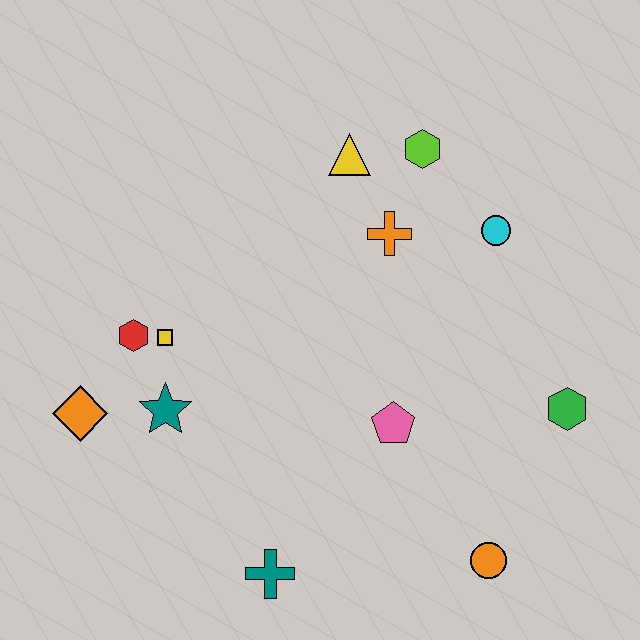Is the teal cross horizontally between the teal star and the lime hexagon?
Yes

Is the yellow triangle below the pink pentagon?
No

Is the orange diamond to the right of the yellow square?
No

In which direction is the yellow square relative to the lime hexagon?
The yellow square is to the left of the lime hexagon.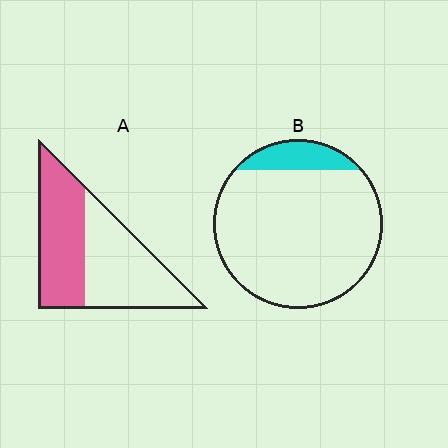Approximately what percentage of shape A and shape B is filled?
A is approximately 50% and B is approximately 10%.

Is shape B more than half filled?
No.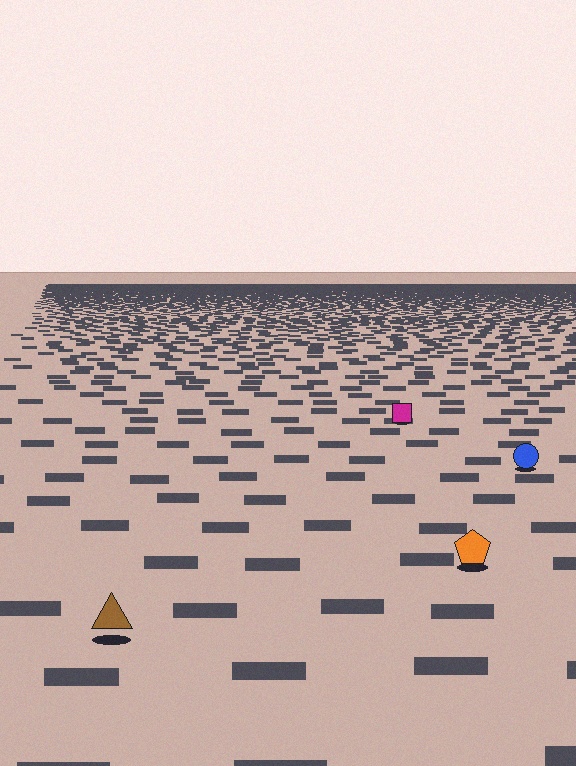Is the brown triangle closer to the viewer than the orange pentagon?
Yes. The brown triangle is closer — you can tell from the texture gradient: the ground texture is coarser near it.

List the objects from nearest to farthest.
From nearest to farthest: the brown triangle, the orange pentagon, the blue circle, the magenta square.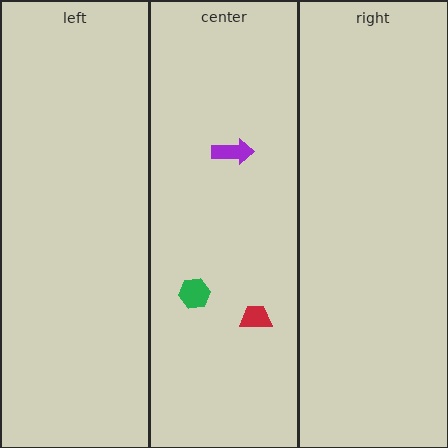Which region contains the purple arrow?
The center region.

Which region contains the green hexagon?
The center region.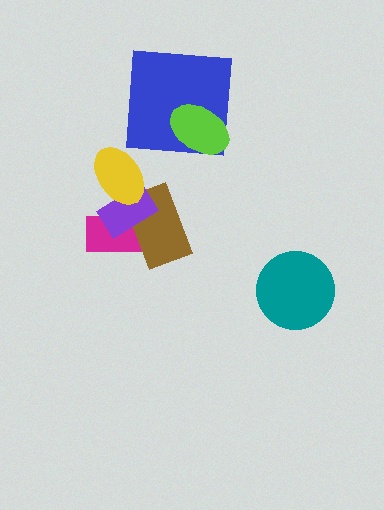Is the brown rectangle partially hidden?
Yes, it is partially covered by another shape.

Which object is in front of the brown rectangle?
The purple rectangle is in front of the brown rectangle.